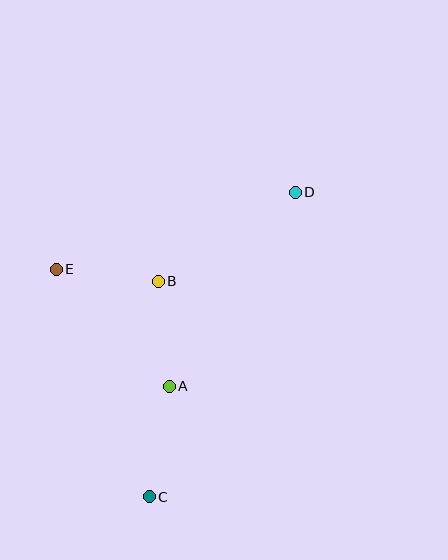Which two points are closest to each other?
Points B and E are closest to each other.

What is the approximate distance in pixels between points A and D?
The distance between A and D is approximately 231 pixels.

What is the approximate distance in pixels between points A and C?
The distance between A and C is approximately 112 pixels.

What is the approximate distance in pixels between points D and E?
The distance between D and E is approximately 251 pixels.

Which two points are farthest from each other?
Points C and D are farthest from each other.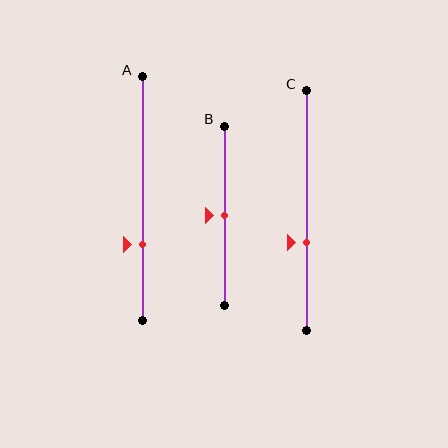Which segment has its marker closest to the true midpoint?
Segment B has its marker closest to the true midpoint.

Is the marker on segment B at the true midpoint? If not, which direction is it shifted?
Yes, the marker on segment B is at the true midpoint.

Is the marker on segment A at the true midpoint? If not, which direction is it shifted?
No, the marker on segment A is shifted downward by about 19% of the segment length.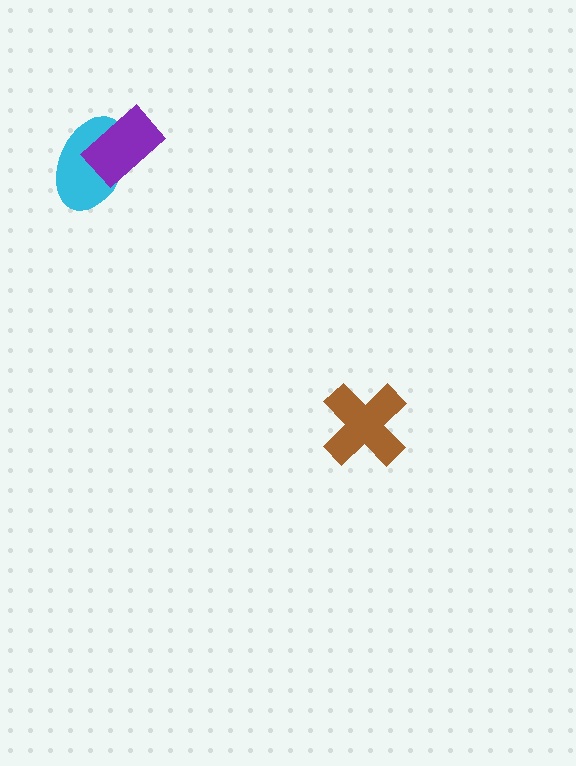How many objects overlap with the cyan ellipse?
1 object overlaps with the cyan ellipse.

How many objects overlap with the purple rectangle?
1 object overlaps with the purple rectangle.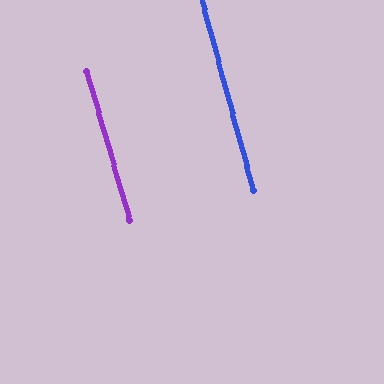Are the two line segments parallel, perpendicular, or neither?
Parallel — their directions differ by only 0.9°.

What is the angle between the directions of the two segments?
Approximately 1 degree.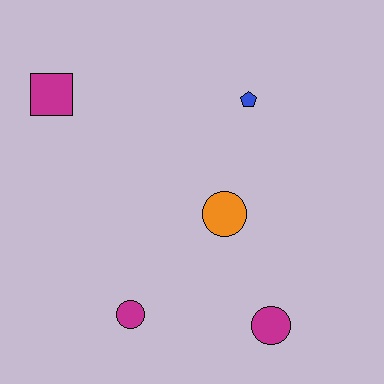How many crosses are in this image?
There are no crosses.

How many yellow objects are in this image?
There are no yellow objects.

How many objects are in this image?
There are 5 objects.